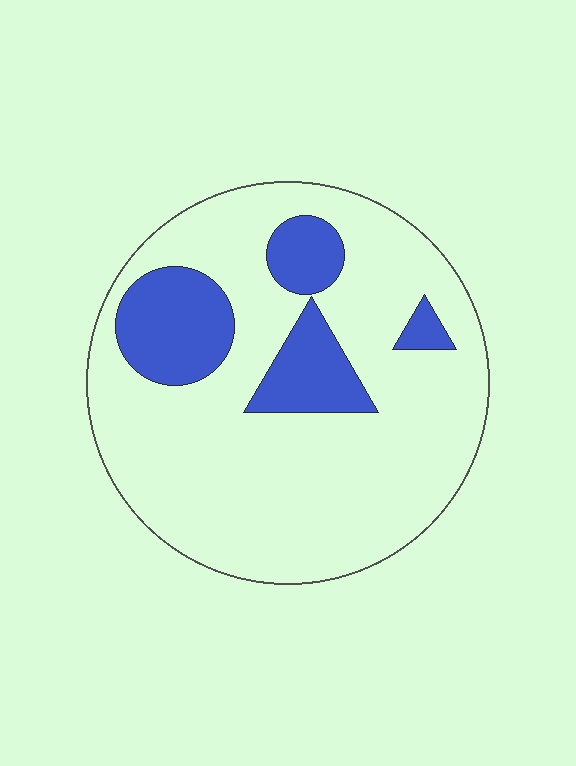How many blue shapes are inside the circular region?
4.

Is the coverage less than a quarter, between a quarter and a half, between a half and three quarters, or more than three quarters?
Less than a quarter.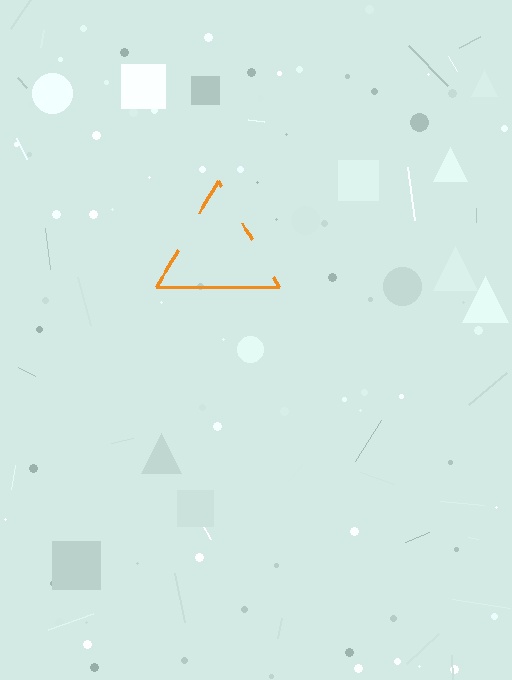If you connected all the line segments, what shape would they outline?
They would outline a triangle.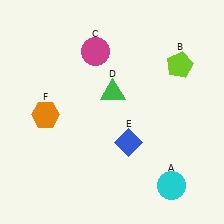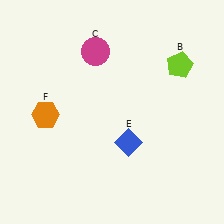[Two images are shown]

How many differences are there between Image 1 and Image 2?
There are 2 differences between the two images.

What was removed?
The cyan circle (A), the green triangle (D) were removed in Image 2.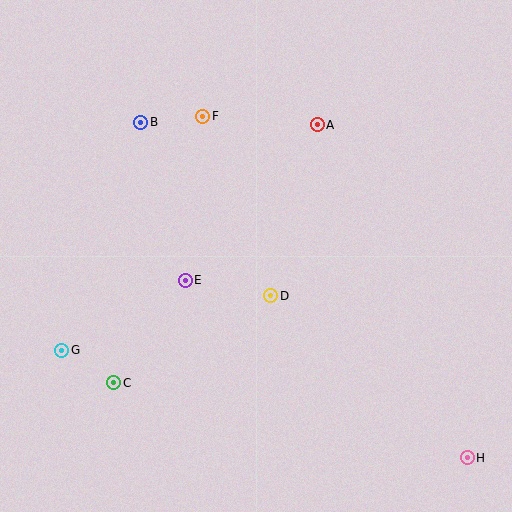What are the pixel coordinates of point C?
Point C is at (114, 383).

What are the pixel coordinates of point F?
Point F is at (203, 116).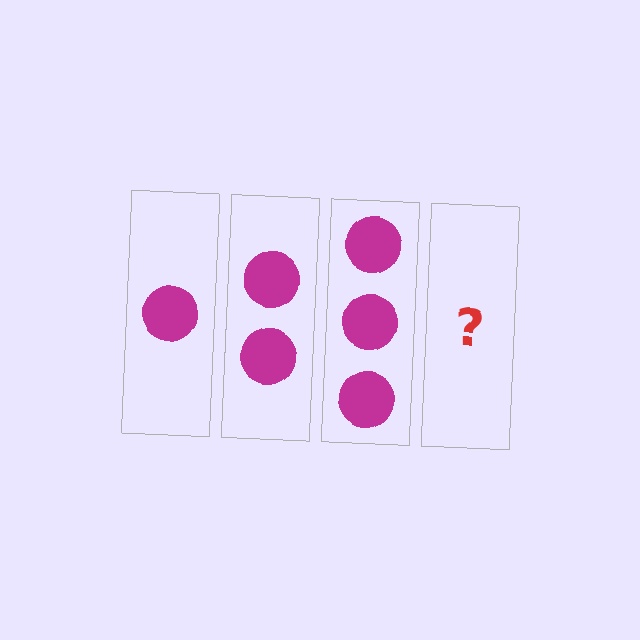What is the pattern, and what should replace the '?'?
The pattern is that each step adds one more circle. The '?' should be 4 circles.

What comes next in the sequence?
The next element should be 4 circles.